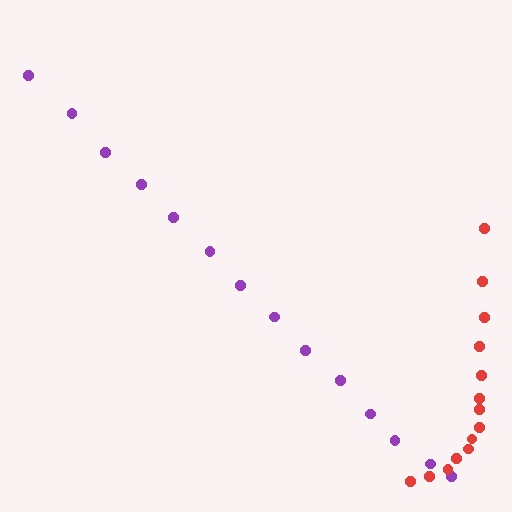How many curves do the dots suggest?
There are 2 distinct paths.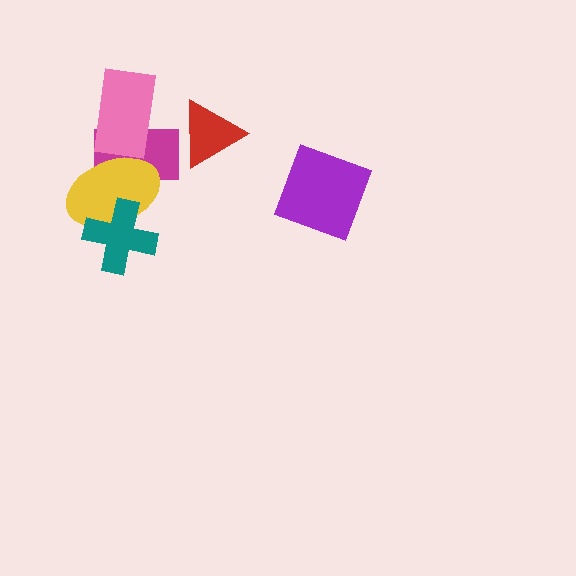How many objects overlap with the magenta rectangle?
2 objects overlap with the magenta rectangle.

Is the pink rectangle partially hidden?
No, no other shape covers it.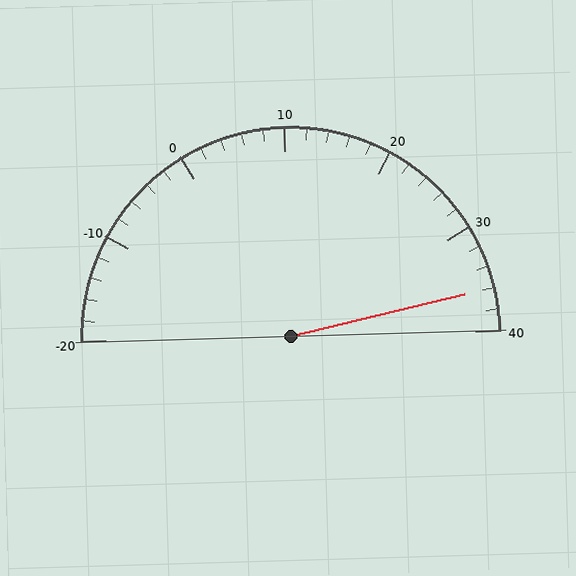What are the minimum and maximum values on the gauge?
The gauge ranges from -20 to 40.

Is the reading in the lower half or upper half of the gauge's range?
The reading is in the upper half of the range (-20 to 40).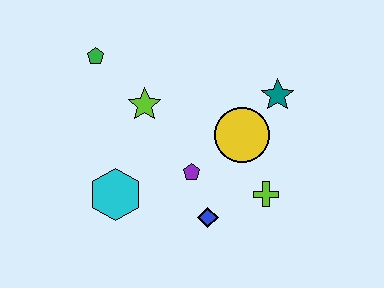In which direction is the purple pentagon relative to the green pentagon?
The purple pentagon is below the green pentagon.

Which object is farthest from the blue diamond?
The green pentagon is farthest from the blue diamond.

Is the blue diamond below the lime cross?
Yes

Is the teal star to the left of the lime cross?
No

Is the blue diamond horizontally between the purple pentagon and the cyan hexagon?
No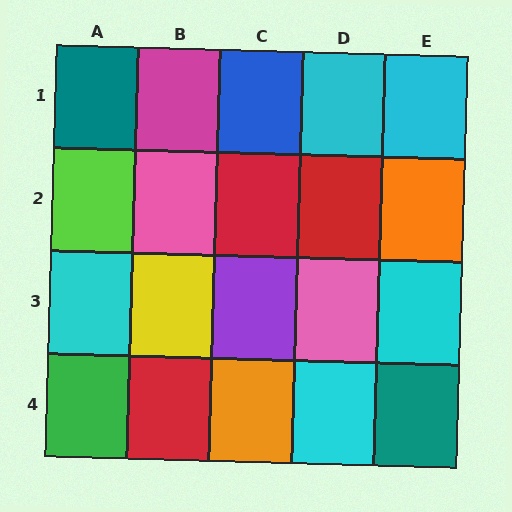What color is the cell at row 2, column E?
Orange.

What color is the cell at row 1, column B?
Magenta.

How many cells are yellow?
1 cell is yellow.